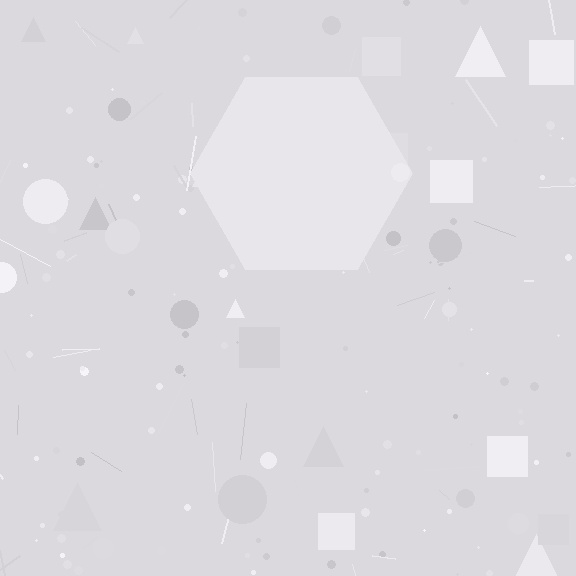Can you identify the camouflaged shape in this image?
The camouflaged shape is a hexagon.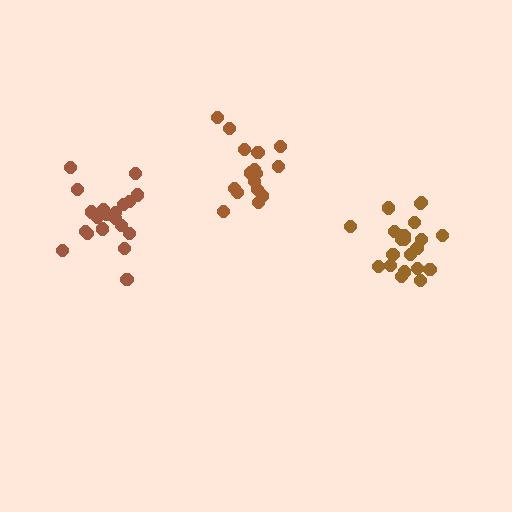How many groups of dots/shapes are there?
There are 3 groups.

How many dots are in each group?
Group 1: 21 dots, Group 2: 21 dots, Group 3: 16 dots (58 total).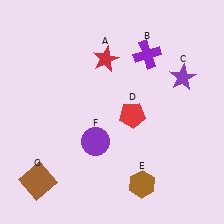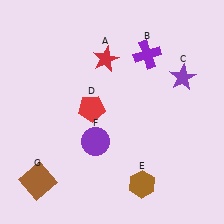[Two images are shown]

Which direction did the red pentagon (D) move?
The red pentagon (D) moved left.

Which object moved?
The red pentagon (D) moved left.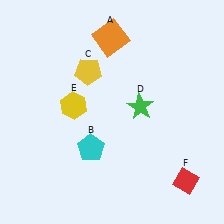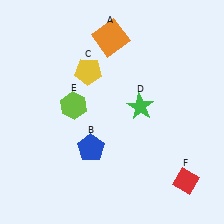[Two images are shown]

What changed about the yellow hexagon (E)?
In Image 1, E is yellow. In Image 2, it changed to lime.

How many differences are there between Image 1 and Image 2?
There are 2 differences between the two images.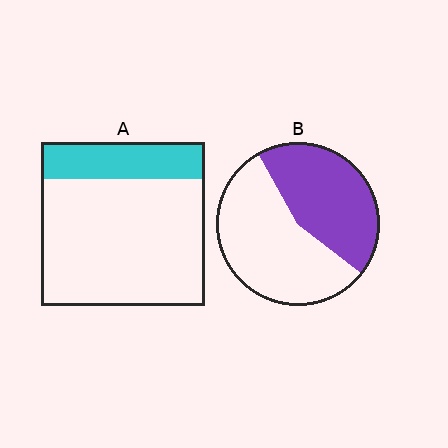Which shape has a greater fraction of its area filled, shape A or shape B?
Shape B.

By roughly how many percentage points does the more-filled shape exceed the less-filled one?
By roughly 20 percentage points (B over A).